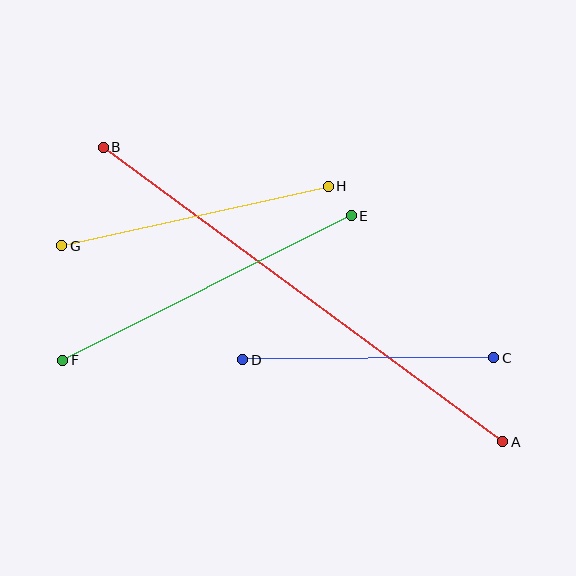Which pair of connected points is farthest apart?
Points A and B are farthest apart.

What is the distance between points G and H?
The distance is approximately 273 pixels.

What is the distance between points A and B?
The distance is approximately 496 pixels.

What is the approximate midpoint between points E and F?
The midpoint is at approximately (207, 288) pixels.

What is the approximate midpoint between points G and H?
The midpoint is at approximately (195, 216) pixels.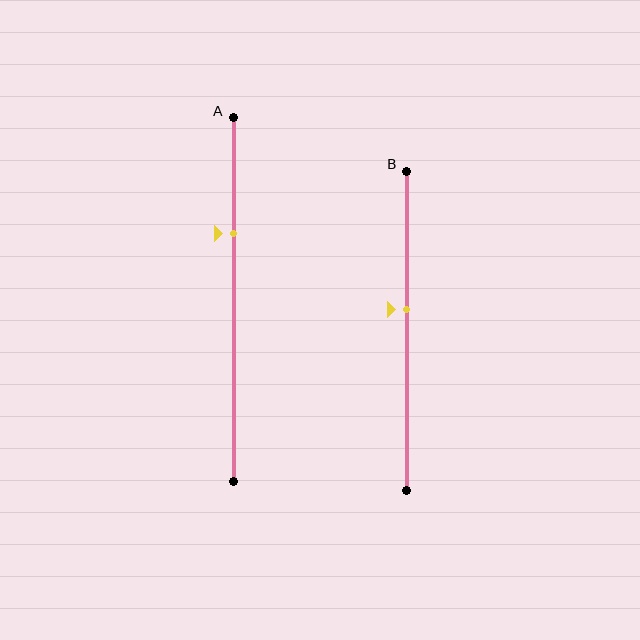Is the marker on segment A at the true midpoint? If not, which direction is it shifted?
No, the marker on segment A is shifted upward by about 18% of the segment length.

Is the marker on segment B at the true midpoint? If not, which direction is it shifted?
No, the marker on segment B is shifted upward by about 7% of the segment length.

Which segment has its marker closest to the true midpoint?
Segment B has its marker closest to the true midpoint.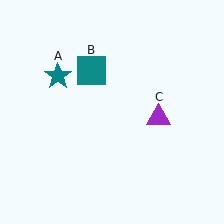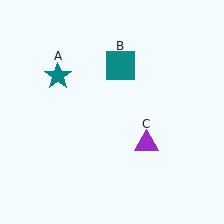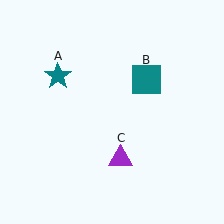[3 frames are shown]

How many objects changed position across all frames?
2 objects changed position: teal square (object B), purple triangle (object C).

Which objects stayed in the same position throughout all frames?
Teal star (object A) remained stationary.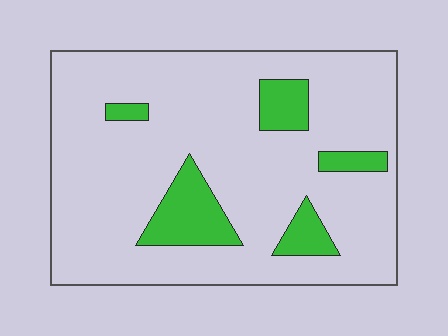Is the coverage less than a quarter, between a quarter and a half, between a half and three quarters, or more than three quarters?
Less than a quarter.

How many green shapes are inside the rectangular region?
5.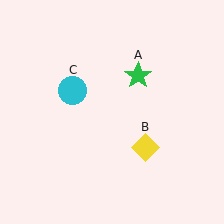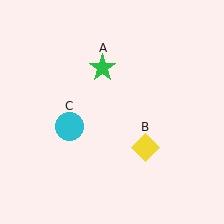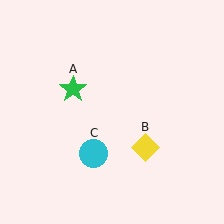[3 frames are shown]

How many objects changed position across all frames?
2 objects changed position: green star (object A), cyan circle (object C).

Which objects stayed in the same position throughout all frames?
Yellow diamond (object B) remained stationary.